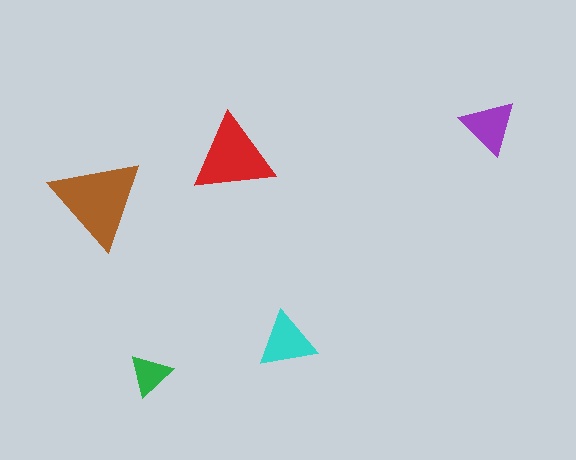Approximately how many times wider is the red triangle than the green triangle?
About 2 times wider.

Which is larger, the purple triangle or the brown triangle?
The brown one.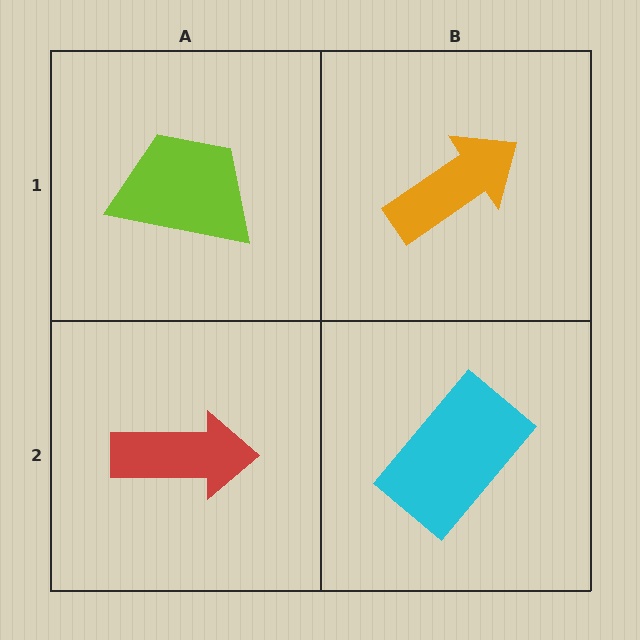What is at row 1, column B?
An orange arrow.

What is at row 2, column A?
A red arrow.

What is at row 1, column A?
A lime trapezoid.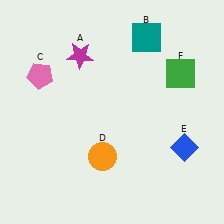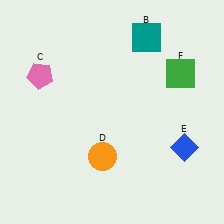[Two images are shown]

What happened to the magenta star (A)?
The magenta star (A) was removed in Image 2. It was in the top-left area of Image 1.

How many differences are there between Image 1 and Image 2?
There is 1 difference between the two images.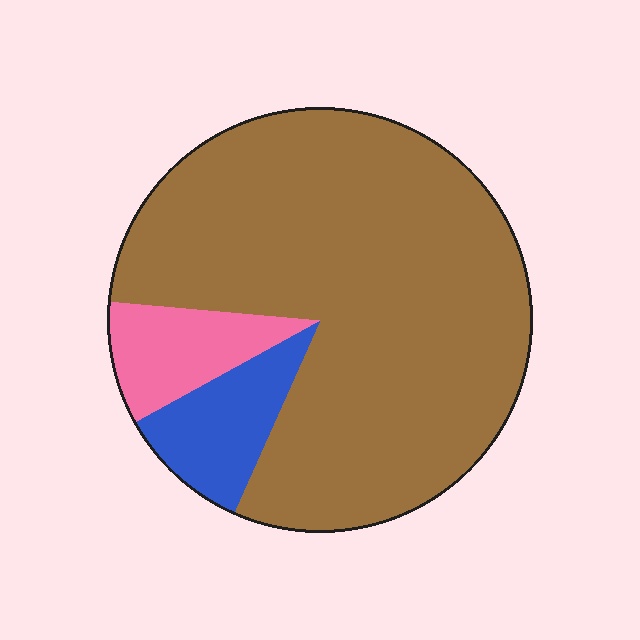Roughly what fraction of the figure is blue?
Blue takes up less than a quarter of the figure.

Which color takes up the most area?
Brown, at roughly 80%.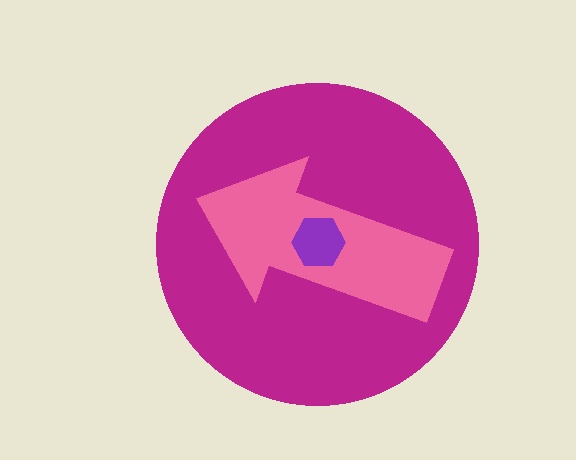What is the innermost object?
The purple hexagon.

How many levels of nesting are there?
3.